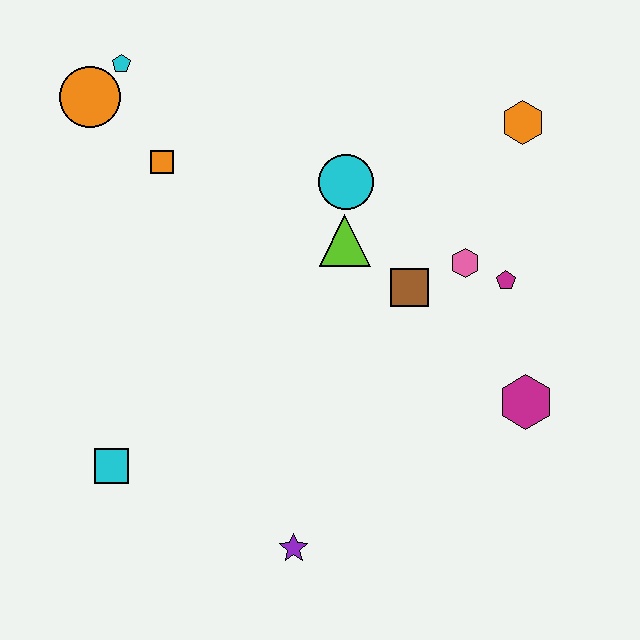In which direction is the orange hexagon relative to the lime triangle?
The orange hexagon is to the right of the lime triangle.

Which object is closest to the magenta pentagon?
The pink hexagon is closest to the magenta pentagon.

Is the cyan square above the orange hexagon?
No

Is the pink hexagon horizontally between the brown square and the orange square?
No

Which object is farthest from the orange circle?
The magenta hexagon is farthest from the orange circle.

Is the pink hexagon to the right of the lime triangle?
Yes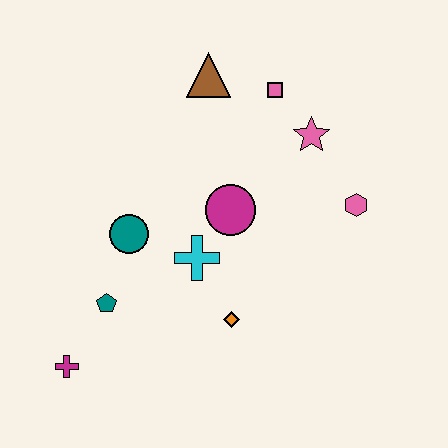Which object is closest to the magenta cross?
The teal pentagon is closest to the magenta cross.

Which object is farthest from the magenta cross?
The pink square is farthest from the magenta cross.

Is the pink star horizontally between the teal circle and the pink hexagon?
Yes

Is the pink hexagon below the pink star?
Yes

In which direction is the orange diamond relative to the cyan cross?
The orange diamond is below the cyan cross.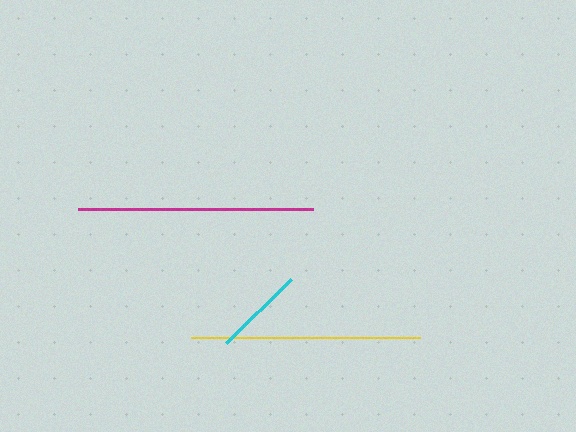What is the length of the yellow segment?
The yellow segment is approximately 229 pixels long.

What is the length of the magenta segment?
The magenta segment is approximately 235 pixels long.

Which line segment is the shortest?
The cyan line is the shortest at approximately 91 pixels.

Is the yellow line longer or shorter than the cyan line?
The yellow line is longer than the cyan line.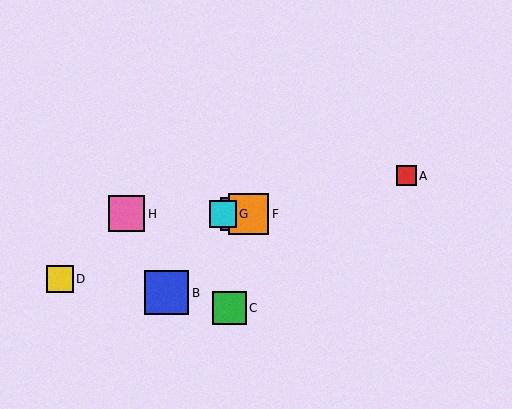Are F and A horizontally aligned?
No, F is at y≈214 and A is at y≈176.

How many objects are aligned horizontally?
4 objects (E, F, G, H) are aligned horizontally.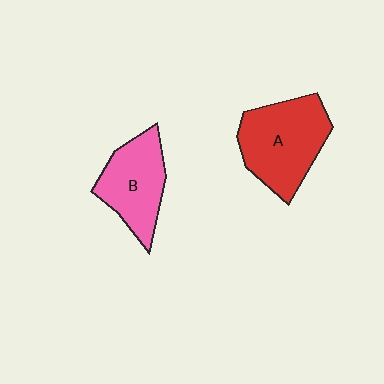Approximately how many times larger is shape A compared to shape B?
Approximately 1.3 times.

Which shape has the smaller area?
Shape B (pink).